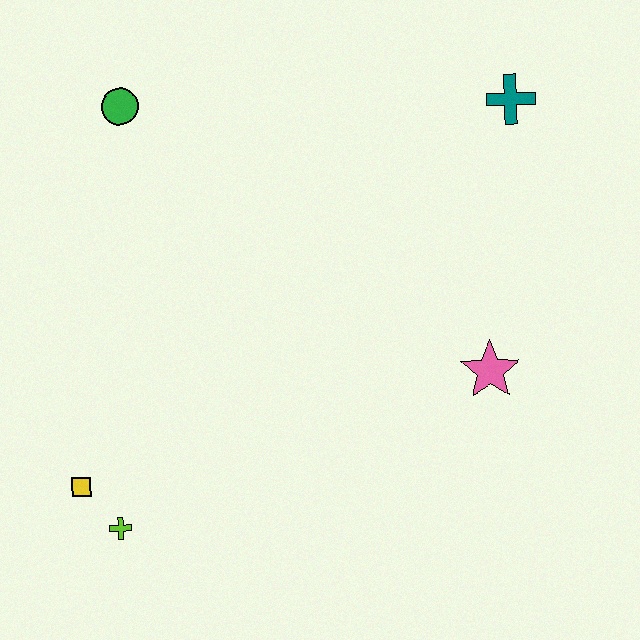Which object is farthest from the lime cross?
The teal cross is farthest from the lime cross.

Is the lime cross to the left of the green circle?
Yes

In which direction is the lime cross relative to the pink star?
The lime cross is to the left of the pink star.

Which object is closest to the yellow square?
The lime cross is closest to the yellow square.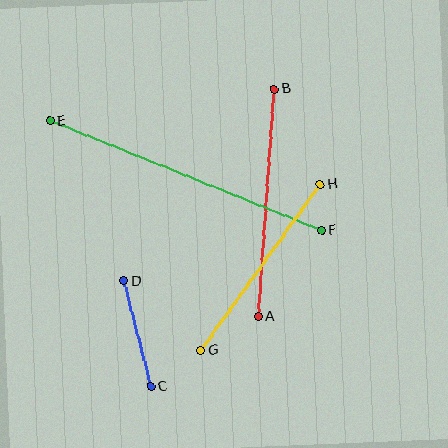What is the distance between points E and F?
The distance is approximately 293 pixels.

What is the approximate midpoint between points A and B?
The midpoint is at approximately (266, 203) pixels.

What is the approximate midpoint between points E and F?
The midpoint is at approximately (186, 176) pixels.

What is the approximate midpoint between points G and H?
The midpoint is at approximately (261, 267) pixels.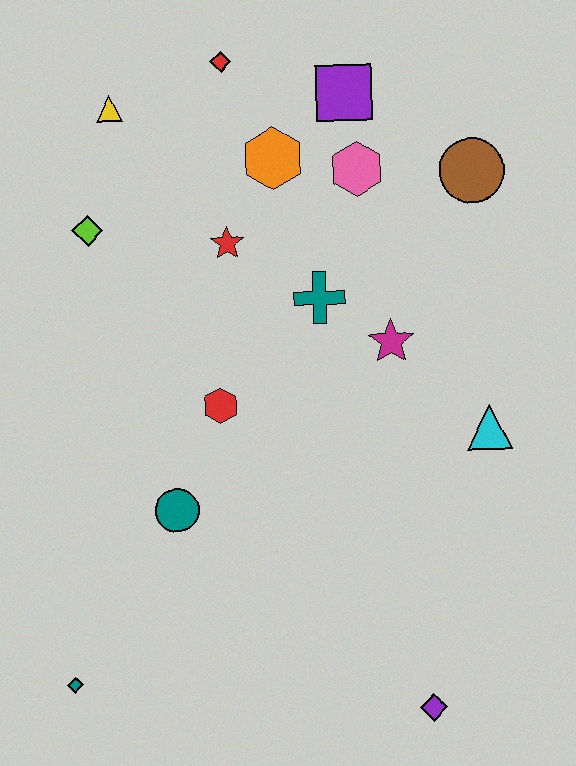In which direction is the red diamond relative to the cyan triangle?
The red diamond is above the cyan triangle.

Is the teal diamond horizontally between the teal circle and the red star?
No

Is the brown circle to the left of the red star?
No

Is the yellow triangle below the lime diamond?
No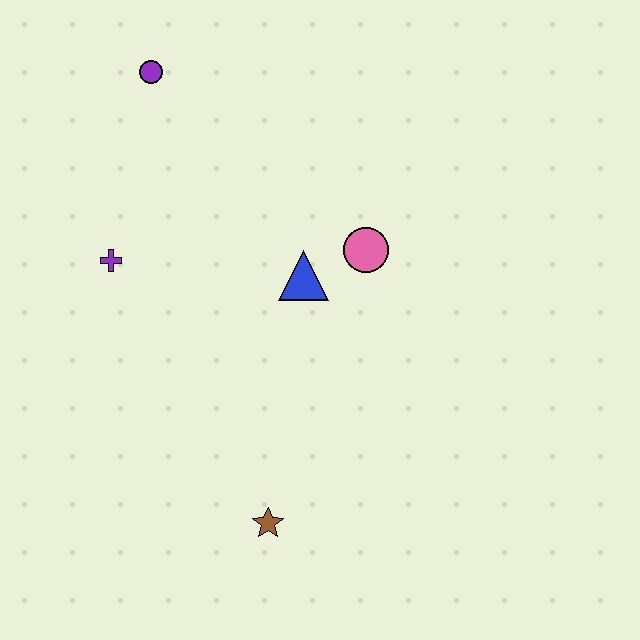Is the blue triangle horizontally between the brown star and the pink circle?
Yes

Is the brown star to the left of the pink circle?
Yes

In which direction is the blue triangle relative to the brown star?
The blue triangle is above the brown star.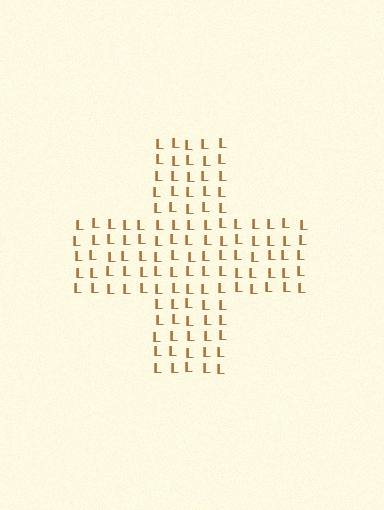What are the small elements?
The small elements are letter L's.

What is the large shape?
The large shape is a cross.